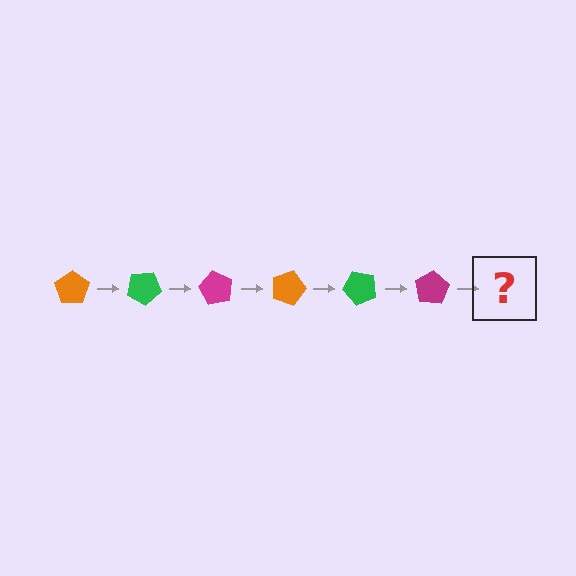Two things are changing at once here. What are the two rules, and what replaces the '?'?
The two rules are that it rotates 30 degrees each step and the color cycles through orange, green, and magenta. The '?' should be an orange pentagon, rotated 180 degrees from the start.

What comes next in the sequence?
The next element should be an orange pentagon, rotated 180 degrees from the start.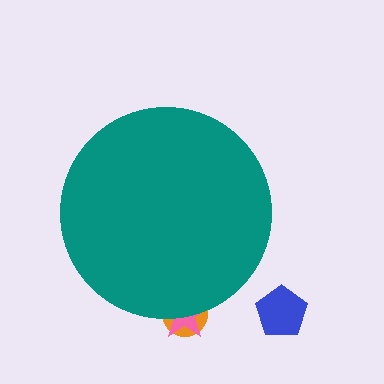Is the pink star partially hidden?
Yes, the pink star is partially hidden behind the teal circle.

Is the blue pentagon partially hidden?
No, the blue pentagon is fully visible.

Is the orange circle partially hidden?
Yes, the orange circle is partially hidden behind the teal circle.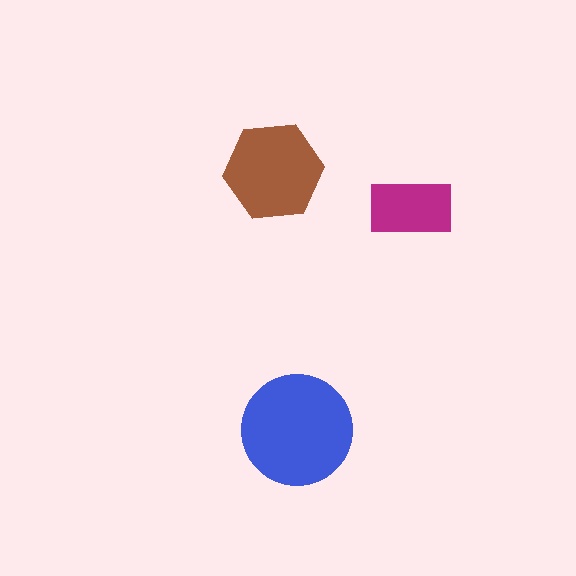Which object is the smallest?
The magenta rectangle.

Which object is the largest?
The blue circle.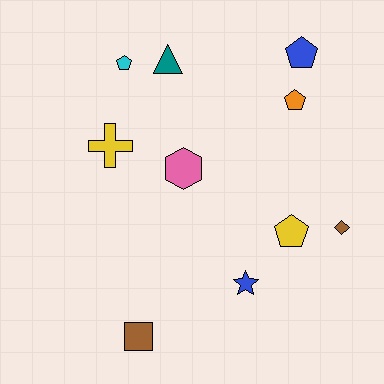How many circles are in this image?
There are no circles.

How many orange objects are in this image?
There is 1 orange object.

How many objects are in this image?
There are 10 objects.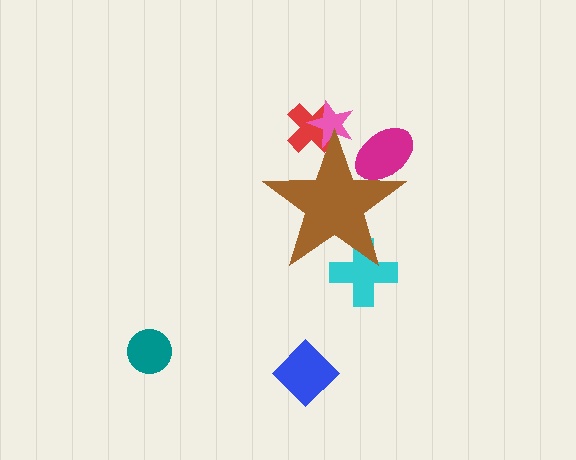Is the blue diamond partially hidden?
No, the blue diamond is fully visible.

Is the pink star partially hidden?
Yes, the pink star is partially hidden behind the brown star.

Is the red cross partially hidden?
Yes, the red cross is partially hidden behind the brown star.